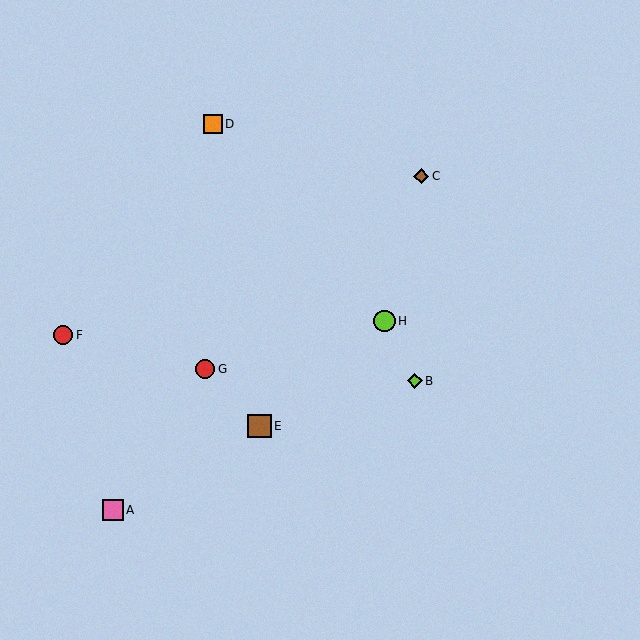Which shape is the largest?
The brown square (labeled E) is the largest.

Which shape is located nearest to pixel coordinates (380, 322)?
The lime circle (labeled H) at (384, 321) is nearest to that location.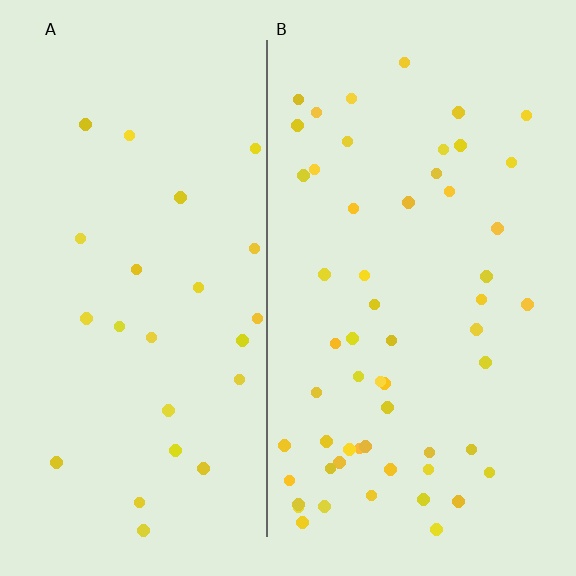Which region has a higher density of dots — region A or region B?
B (the right).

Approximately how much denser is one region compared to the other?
Approximately 2.3× — region B over region A.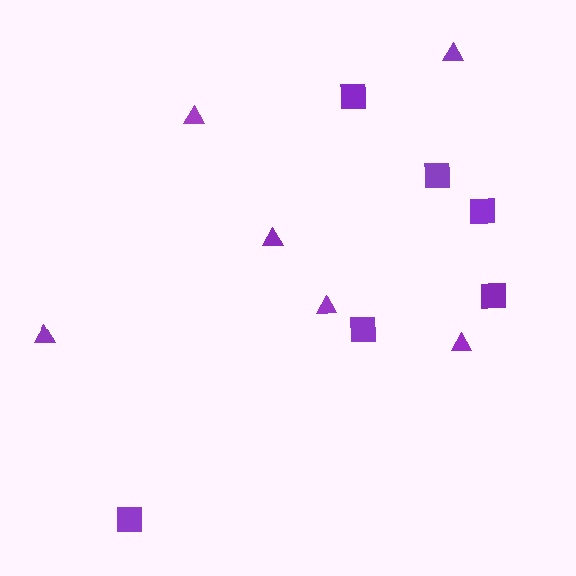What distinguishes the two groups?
There are 2 groups: one group of squares (6) and one group of triangles (6).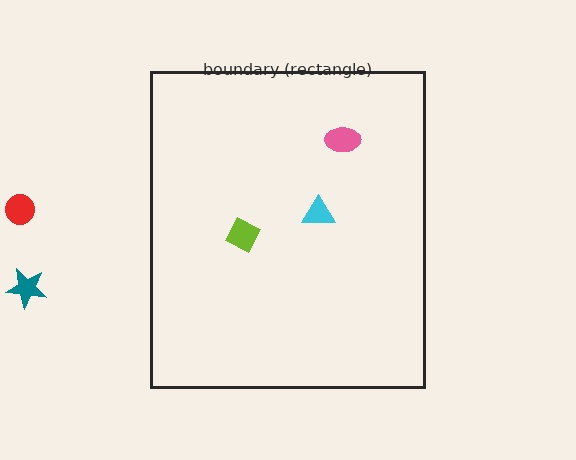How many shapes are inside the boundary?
3 inside, 2 outside.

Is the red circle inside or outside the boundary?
Outside.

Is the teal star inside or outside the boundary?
Outside.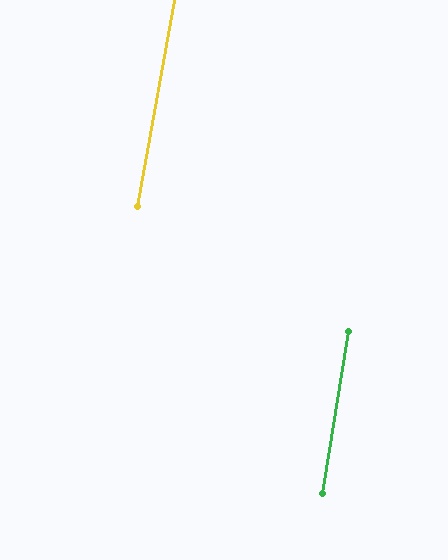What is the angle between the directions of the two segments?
Approximately 1 degree.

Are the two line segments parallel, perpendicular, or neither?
Parallel — their directions differ by only 1.1°.